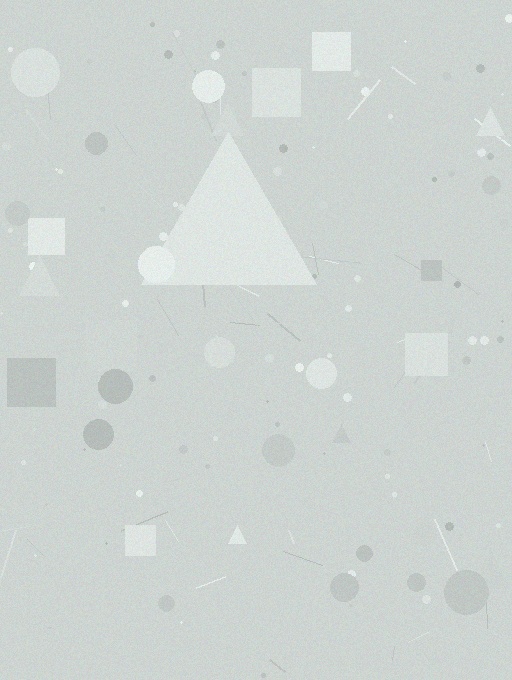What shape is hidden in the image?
A triangle is hidden in the image.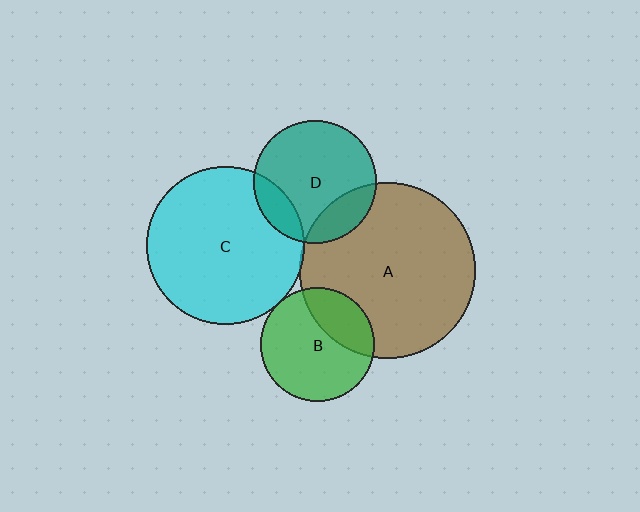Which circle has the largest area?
Circle A (brown).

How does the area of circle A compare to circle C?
Approximately 1.2 times.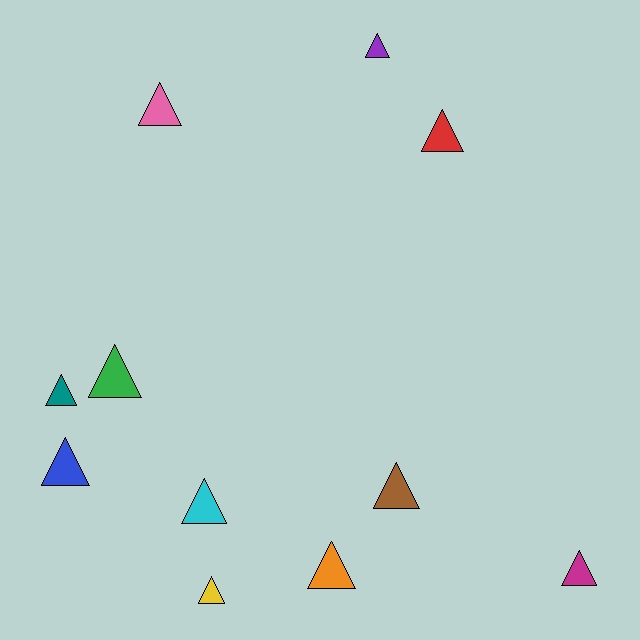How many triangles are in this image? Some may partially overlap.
There are 11 triangles.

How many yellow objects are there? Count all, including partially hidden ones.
There is 1 yellow object.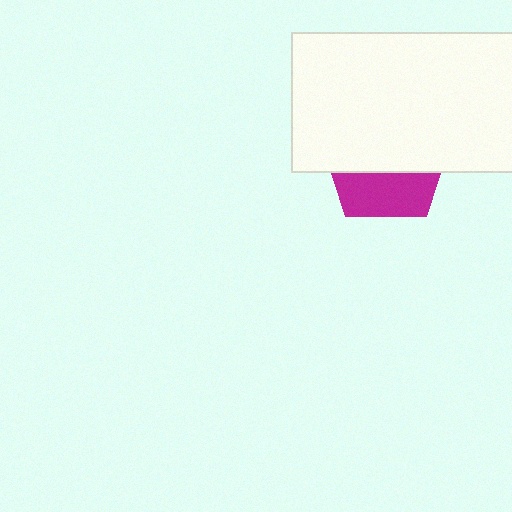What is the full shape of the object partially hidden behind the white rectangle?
The partially hidden object is a magenta pentagon.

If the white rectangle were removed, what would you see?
You would see the complete magenta pentagon.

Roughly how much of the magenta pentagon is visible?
A small part of it is visible (roughly 37%).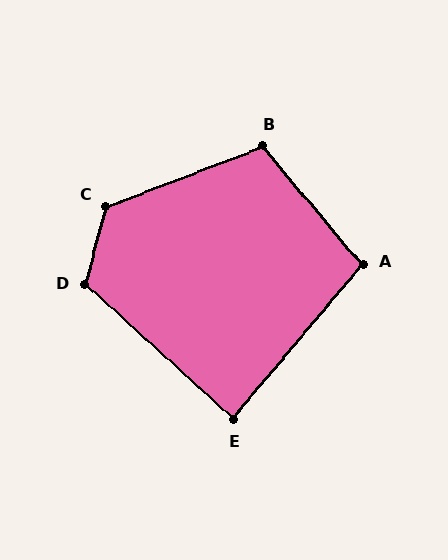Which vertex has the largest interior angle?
C, at approximately 126 degrees.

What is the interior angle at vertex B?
Approximately 109 degrees (obtuse).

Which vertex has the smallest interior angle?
E, at approximately 88 degrees.